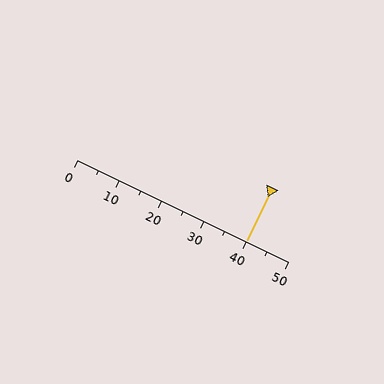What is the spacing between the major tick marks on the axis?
The major ticks are spaced 10 apart.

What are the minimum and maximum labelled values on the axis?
The axis runs from 0 to 50.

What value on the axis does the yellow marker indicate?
The marker indicates approximately 40.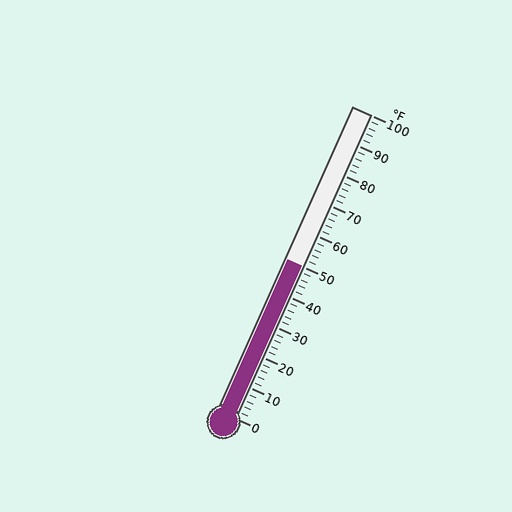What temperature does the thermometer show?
The thermometer shows approximately 50°F.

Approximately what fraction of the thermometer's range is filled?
The thermometer is filled to approximately 50% of its range.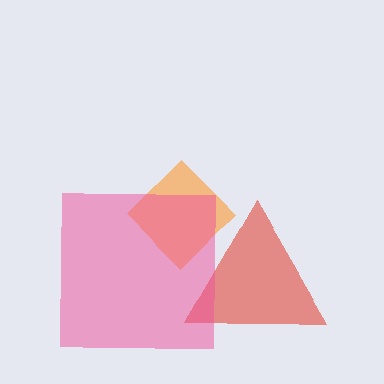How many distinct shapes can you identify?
There are 3 distinct shapes: an orange diamond, a red triangle, a pink square.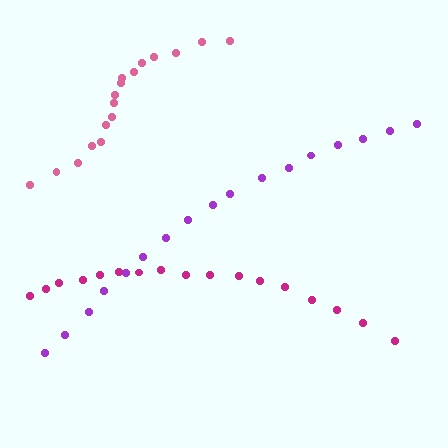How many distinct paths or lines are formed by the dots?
There are 3 distinct paths.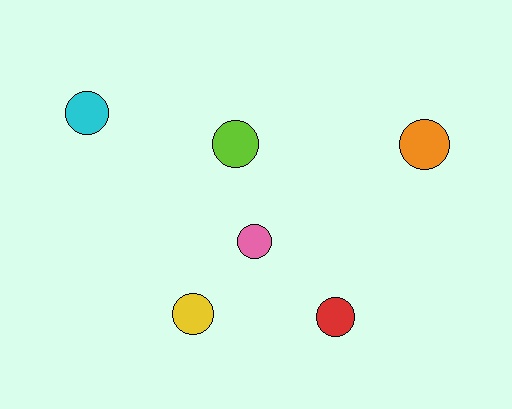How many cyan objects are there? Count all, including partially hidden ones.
There is 1 cyan object.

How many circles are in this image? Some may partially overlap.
There are 6 circles.